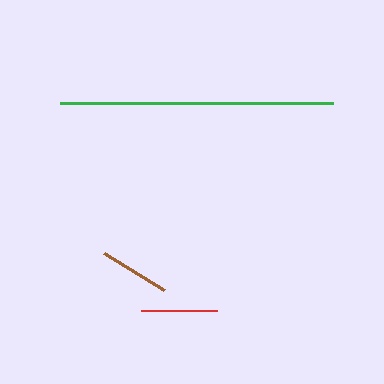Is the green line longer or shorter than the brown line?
The green line is longer than the brown line.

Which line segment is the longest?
The green line is the longest at approximately 273 pixels.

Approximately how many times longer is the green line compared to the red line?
The green line is approximately 3.6 times the length of the red line.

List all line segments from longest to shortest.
From longest to shortest: green, red, brown.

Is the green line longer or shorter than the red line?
The green line is longer than the red line.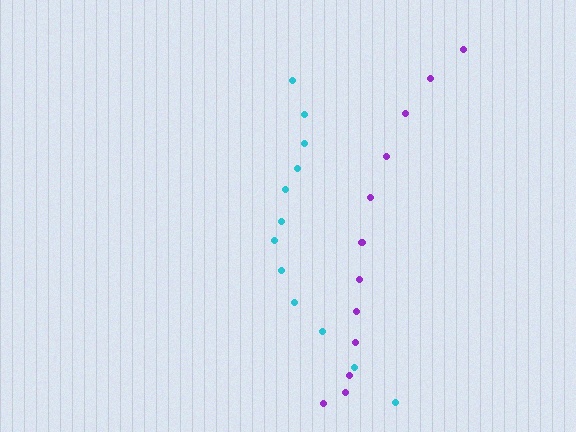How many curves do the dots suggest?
There are 2 distinct paths.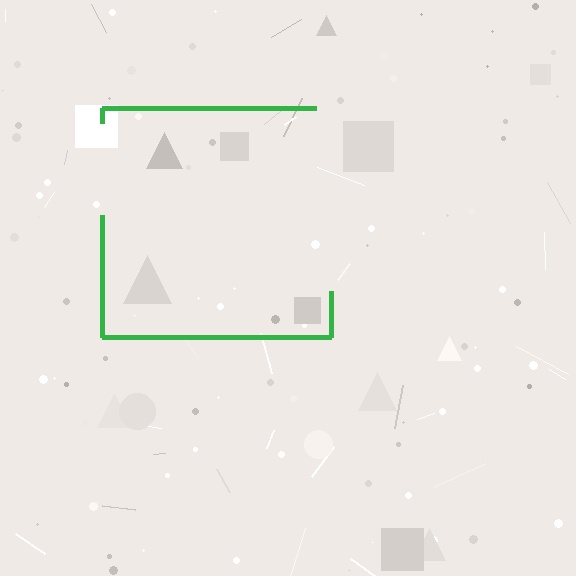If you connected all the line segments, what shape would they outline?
They would outline a square.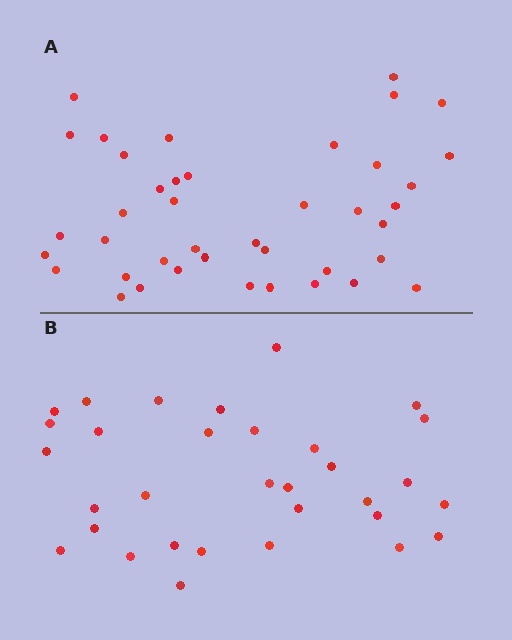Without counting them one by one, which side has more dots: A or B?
Region A (the top region) has more dots.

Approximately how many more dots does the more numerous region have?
Region A has roughly 8 or so more dots than region B.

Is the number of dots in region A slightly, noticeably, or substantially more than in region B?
Region A has noticeably more, but not dramatically so. The ratio is roughly 1.3 to 1.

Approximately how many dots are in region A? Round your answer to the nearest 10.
About 40 dots. (The exact count is 41, which rounds to 40.)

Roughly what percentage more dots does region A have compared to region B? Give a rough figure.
About 30% more.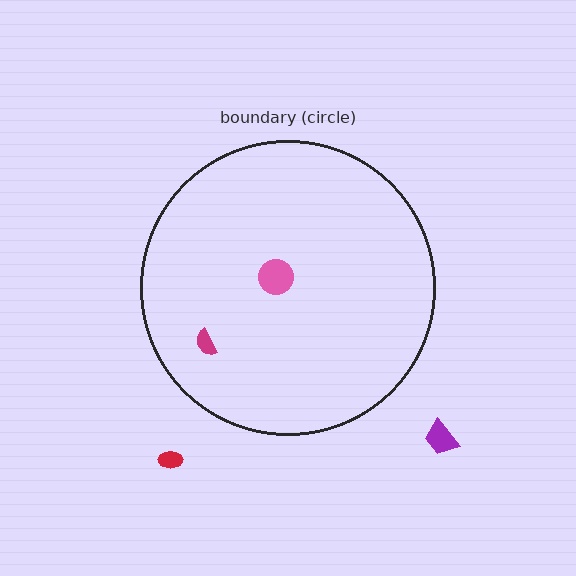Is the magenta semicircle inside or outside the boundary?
Inside.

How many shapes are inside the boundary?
2 inside, 2 outside.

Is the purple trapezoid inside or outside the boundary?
Outside.